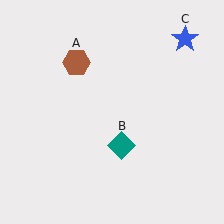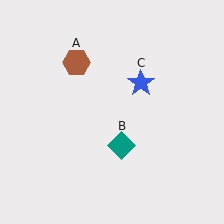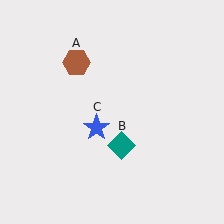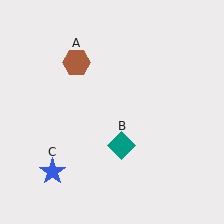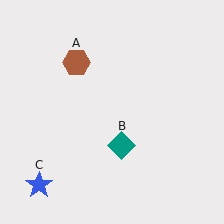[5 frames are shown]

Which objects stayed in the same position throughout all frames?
Brown hexagon (object A) and teal diamond (object B) remained stationary.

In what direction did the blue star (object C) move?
The blue star (object C) moved down and to the left.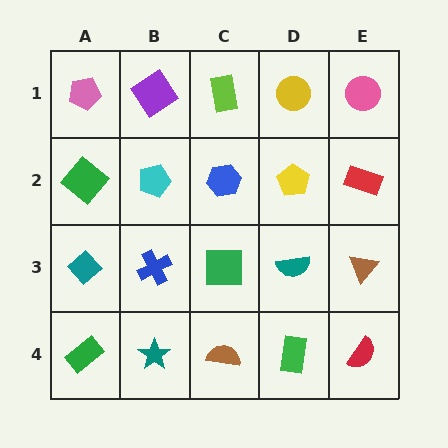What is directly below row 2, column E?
A brown triangle.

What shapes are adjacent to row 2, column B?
A purple diamond (row 1, column B), a blue cross (row 3, column B), a green diamond (row 2, column A), a blue hexagon (row 2, column C).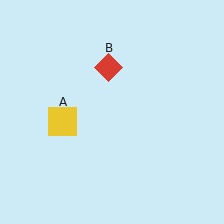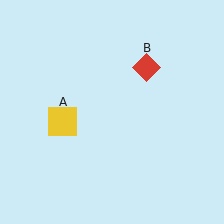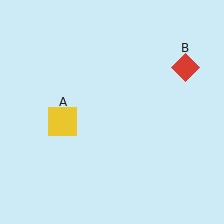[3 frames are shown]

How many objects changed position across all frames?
1 object changed position: red diamond (object B).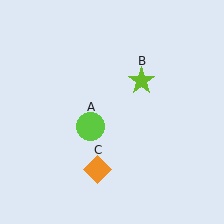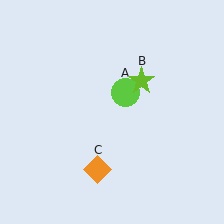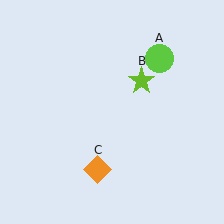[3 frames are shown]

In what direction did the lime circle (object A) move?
The lime circle (object A) moved up and to the right.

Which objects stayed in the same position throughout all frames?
Lime star (object B) and orange diamond (object C) remained stationary.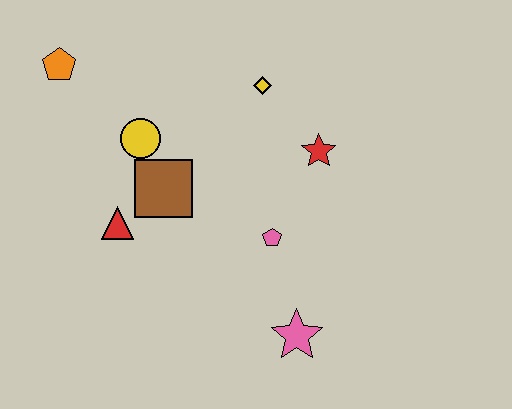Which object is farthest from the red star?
The orange pentagon is farthest from the red star.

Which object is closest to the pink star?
The pink pentagon is closest to the pink star.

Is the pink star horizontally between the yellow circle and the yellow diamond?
No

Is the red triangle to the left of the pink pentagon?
Yes